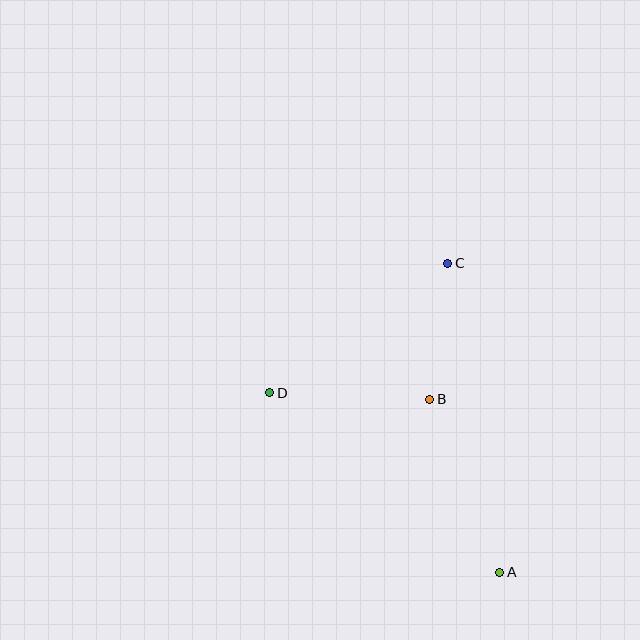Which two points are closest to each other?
Points B and C are closest to each other.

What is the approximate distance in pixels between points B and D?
The distance between B and D is approximately 160 pixels.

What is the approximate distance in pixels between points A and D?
The distance between A and D is approximately 292 pixels.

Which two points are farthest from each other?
Points A and C are farthest from each other.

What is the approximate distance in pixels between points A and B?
The distance between A and B is approximately 187 pixels.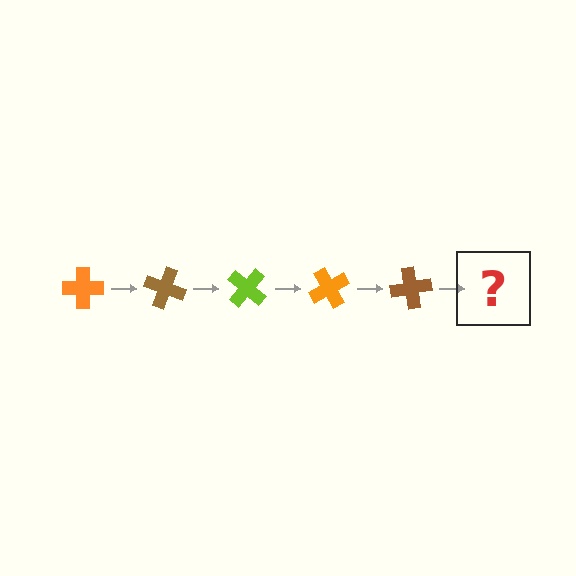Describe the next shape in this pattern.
It should be a lime cross, rotated 100 degrees from the start.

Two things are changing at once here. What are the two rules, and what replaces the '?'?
The two rules are that it rotates 20 degrees each step and the color cycles through orange, brown, and lime. The '?' should be a lime cross, rotated 100 degrees from the start.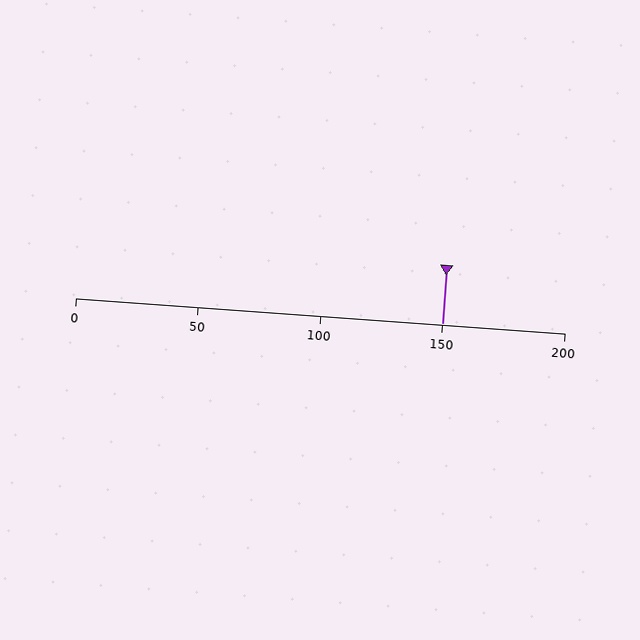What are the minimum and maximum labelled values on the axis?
The axis runs from 0 to 200.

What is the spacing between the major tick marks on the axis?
The major ticks are spaced 50 apart.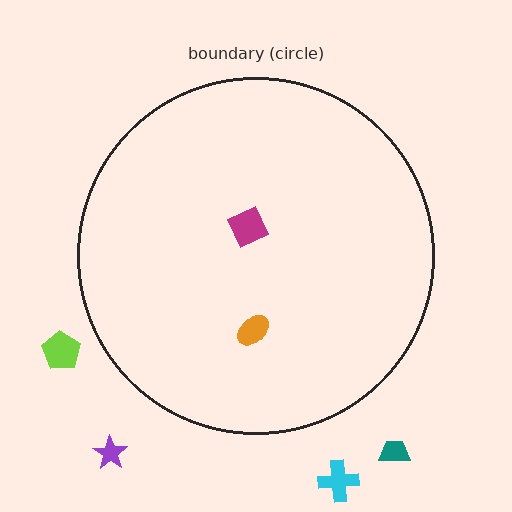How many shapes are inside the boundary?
2 inside, 4 outside.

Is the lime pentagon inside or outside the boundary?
Outside.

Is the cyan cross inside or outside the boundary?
Outside.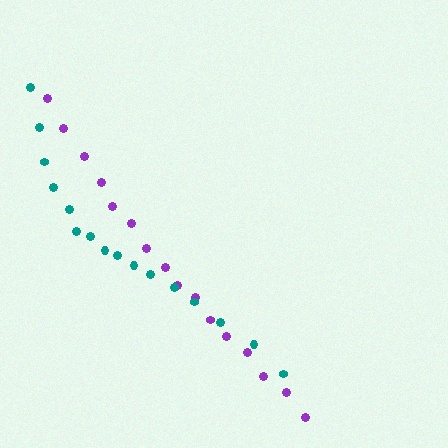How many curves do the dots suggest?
There are 2 distinct paths.